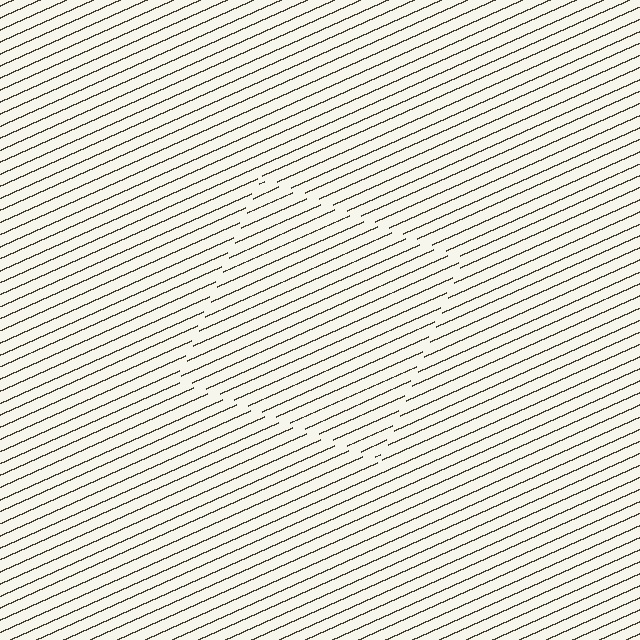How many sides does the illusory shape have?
4 sides — the line-ends trace a square.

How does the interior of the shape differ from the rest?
The interior of the shape contains the same grating, shifted by half a period — the contour is defined by the phase discontinuity where line-ends from the inner and outer gratings abut.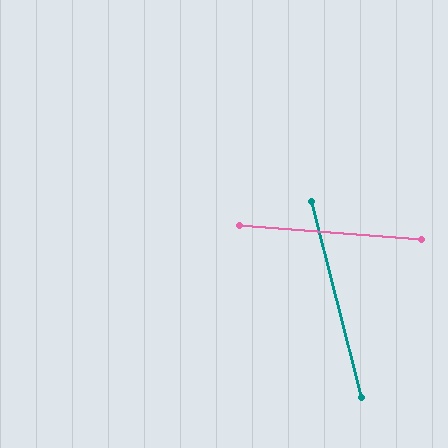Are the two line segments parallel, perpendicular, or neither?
Neither parallel nor perpendicular — they differ by about 71°.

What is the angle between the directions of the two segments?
Approximately 71 degrees.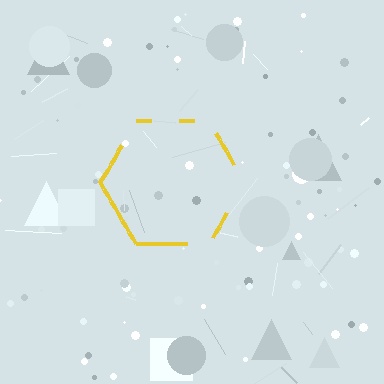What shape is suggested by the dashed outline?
The dashed outline suggests a hexagon.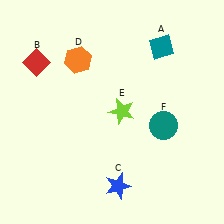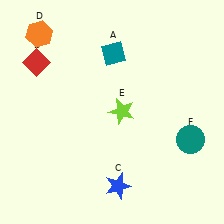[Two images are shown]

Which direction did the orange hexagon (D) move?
The orange hexagon (D) moved left.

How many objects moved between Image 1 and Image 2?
3 objects moved between the two images.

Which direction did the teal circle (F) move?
The teal circle (F) moved right.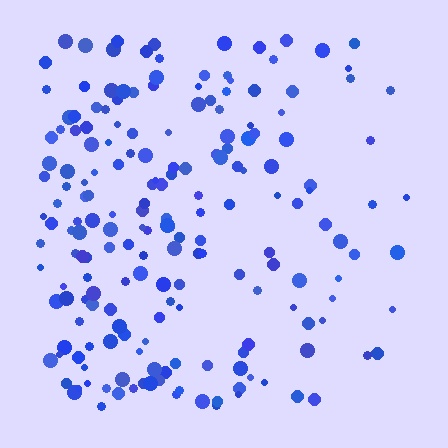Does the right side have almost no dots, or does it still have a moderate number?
Still a moderate number, just noticeably fewer than the left.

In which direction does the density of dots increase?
From right to left, with the left side densest.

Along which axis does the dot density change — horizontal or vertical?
Horizontal.